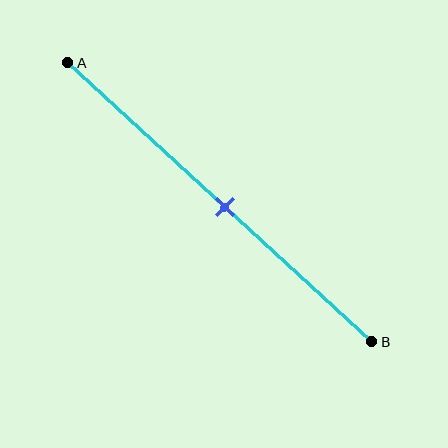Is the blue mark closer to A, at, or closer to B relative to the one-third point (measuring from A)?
The blue mark is closer to point B than the one-third point of segment AB.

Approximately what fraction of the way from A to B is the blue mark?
The blue mark is approximately 50% of the way from A to B.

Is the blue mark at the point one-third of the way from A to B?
No, the mark is at about 50% from A, not at the 33% one-third point.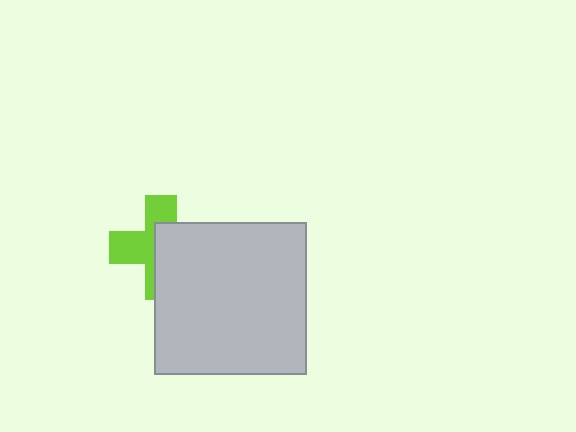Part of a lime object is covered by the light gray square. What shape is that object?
It is a cross.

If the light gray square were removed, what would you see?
You would see the complete lime cross.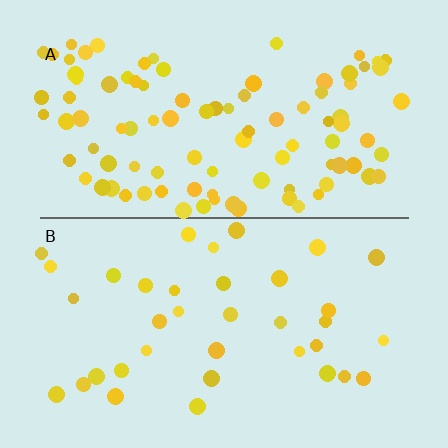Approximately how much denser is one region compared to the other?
Approximately 2.7× — region A over region B.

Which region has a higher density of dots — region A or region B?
A (the top).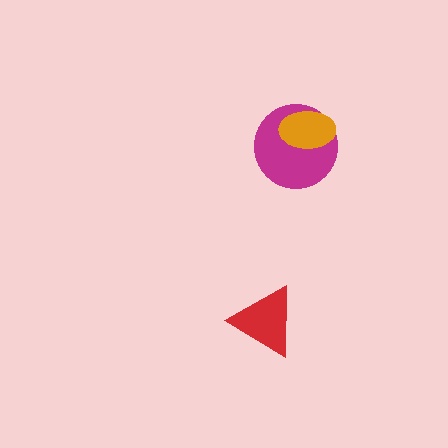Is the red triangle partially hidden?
No, no other shape covers it.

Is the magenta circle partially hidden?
Yes, it is partially covered by another shape.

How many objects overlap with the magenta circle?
1 object overlaps with the magenta circle.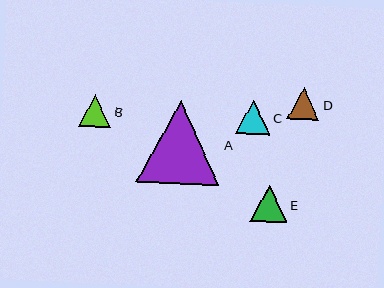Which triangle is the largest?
Triangle A is the largest with a size of approximately 83 pixels.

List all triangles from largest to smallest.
From largest to smallest: A, E, C, B, D.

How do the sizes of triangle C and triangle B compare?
Triangle C and triangle B are approximately the same size.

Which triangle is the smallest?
Triangle D is the smallest with a size of approximately 32 pixels.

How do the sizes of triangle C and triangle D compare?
Triangle C and triangle D are approximately the same size.